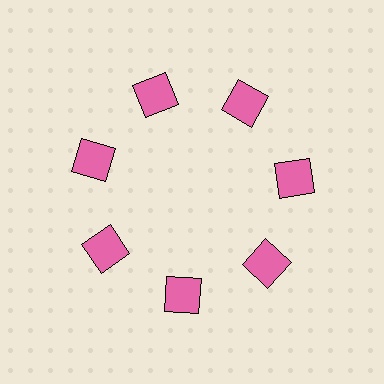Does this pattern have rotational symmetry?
Yes, this pattern has 7-fold rotational symmetry. It looks the same after rotating 51 degrees around the center.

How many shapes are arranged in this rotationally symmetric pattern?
There are 7 shapes, arranged in 7 groups of 1.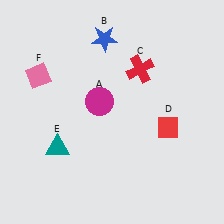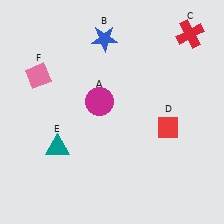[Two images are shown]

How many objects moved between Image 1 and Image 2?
1 object moved between the two images.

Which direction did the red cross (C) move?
The red cross (C) moved right.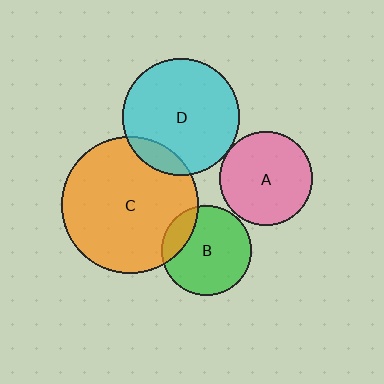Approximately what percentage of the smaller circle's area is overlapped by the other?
Approximately 15%.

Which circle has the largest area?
Circle C (orange).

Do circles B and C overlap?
Yes.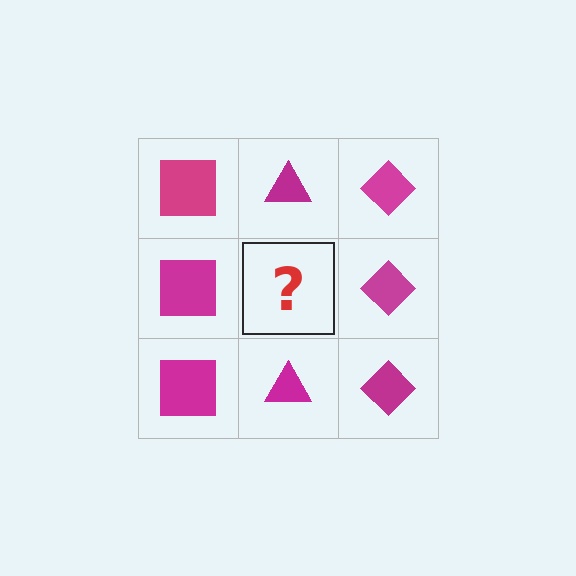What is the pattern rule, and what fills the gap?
The rule is that each column has a consistent shape. The gap should be filled with a magenta triangle.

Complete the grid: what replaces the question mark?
The question mark should be replaced with a magenta triangle.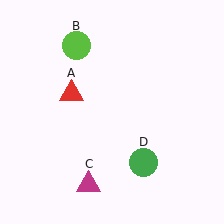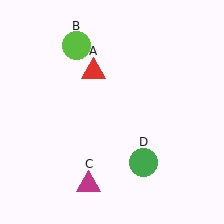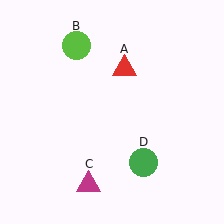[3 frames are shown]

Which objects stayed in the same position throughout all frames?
Lime circle (object B) and magenta triangle (object C) and green circle (object D) remained stationary.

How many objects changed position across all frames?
1 object changed position: red triangle (object A).